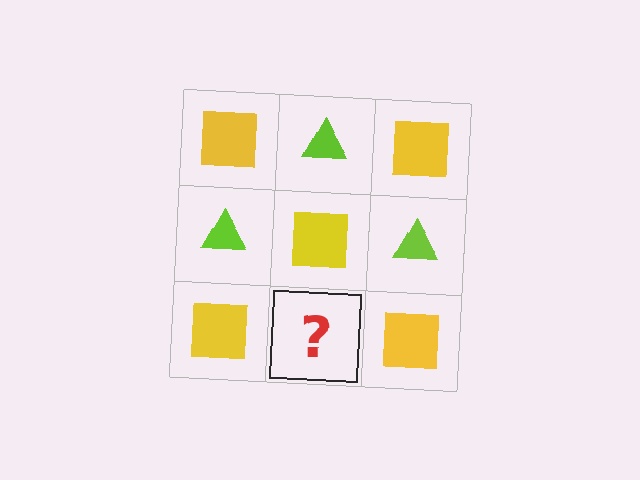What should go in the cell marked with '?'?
The missing cell should contain a lime triangle.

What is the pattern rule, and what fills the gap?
The rule is that it alternates yellow square and lime triangle in a checkerboard pattern. The gap should be filled with a lime triangle.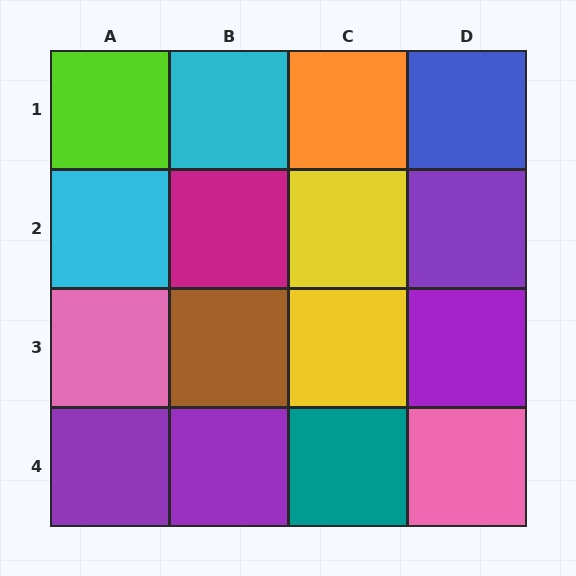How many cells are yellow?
2 cells are yellow.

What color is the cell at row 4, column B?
Purple.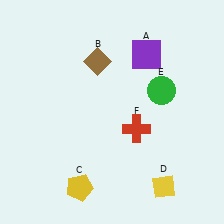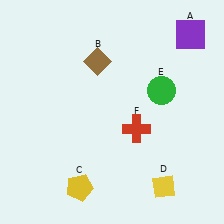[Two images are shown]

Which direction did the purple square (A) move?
The purple square (A) moved right.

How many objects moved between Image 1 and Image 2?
1 object moved between the two images.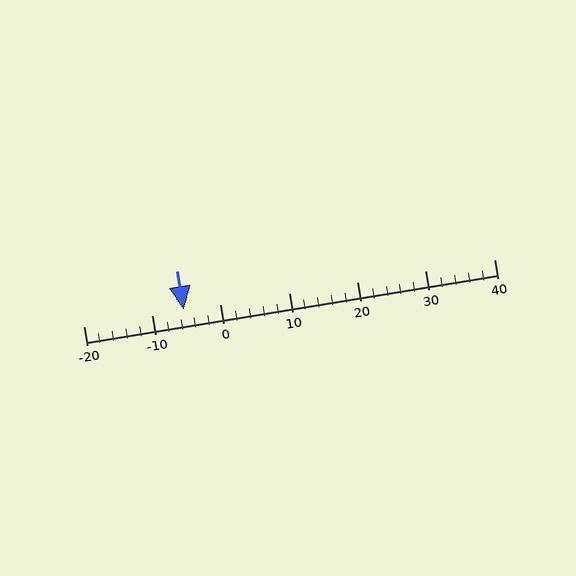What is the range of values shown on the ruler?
The ruler shows values from -20 to 40.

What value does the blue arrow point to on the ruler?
The blue arrow points to approximately -5.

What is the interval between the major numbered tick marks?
The major tick marks are spaced 10 units apart.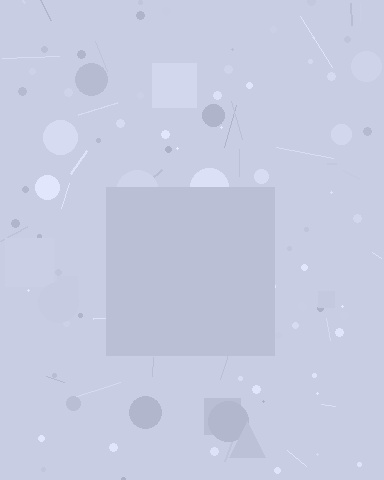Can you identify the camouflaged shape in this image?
The camouflaged shape is a square.